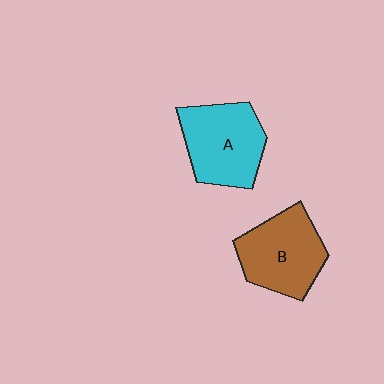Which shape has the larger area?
Shape A (cyan).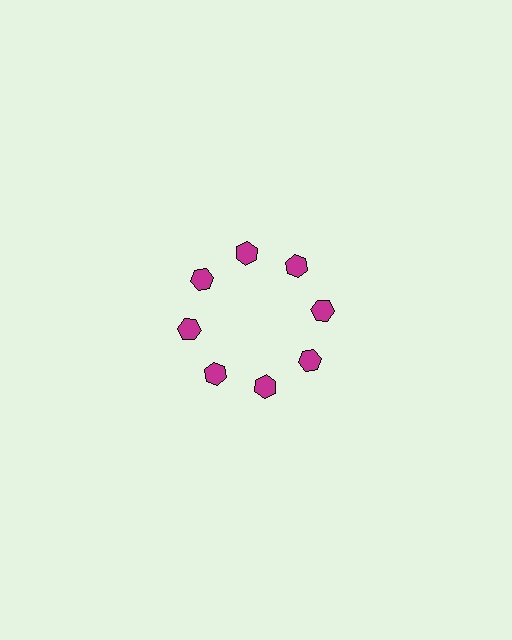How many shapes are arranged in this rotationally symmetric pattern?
There are 8 shapes, arranged in 8 groups of 1.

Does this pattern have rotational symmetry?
Yes, this pattern has 8-fold rotational symmetry. It looks the same after rotating 45 degrees around the center.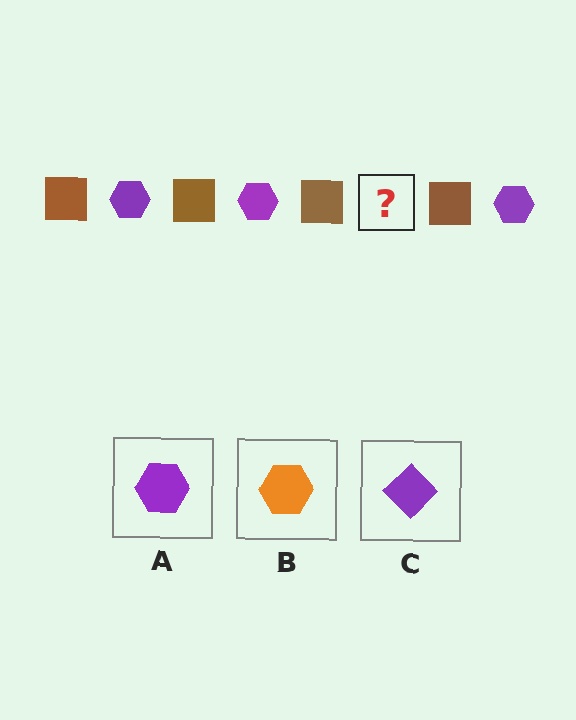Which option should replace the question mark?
Option A.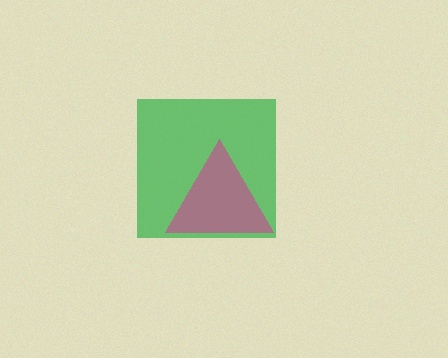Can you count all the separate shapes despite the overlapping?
Yes, there are 2 separate shapes.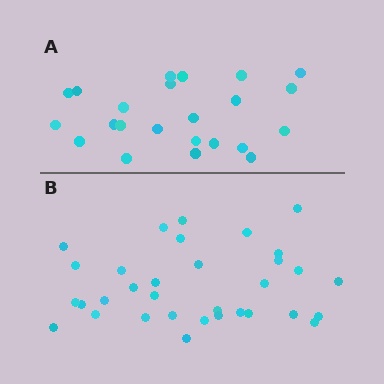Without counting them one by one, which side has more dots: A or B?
Region B (the bottom region) has more dots.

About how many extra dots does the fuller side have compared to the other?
Region B has roughly 10 or so more dots than region A.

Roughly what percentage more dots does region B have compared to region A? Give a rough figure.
About 45% more.